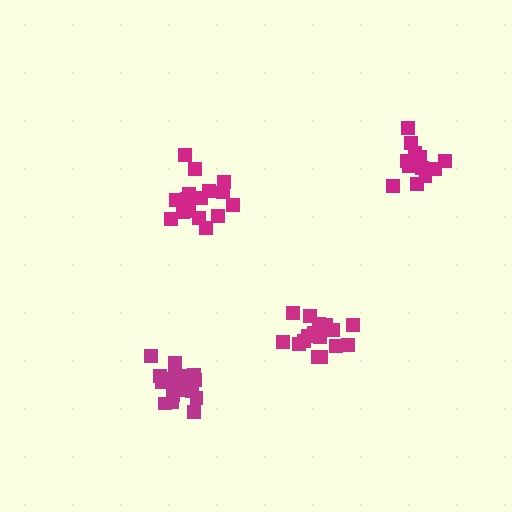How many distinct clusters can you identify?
There are 4 distinct clusters.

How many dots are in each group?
Group 1: 17 dots, Group 2: 13 dots, Group 3: 16 dots, Group 4: 19 dots (65 total).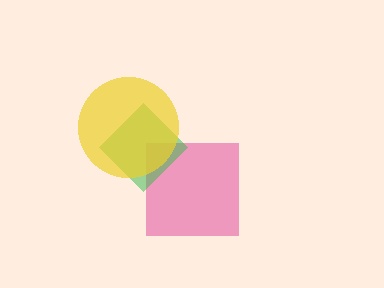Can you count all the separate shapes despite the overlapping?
Yes, there are 3 separate shapes.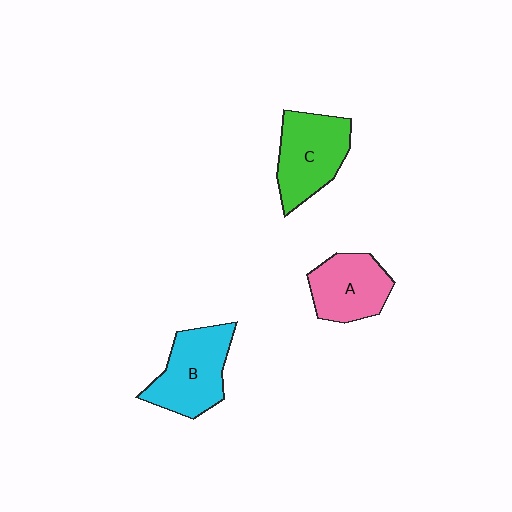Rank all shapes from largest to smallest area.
From largest to smallest: B (cyan), C (green), A (pink).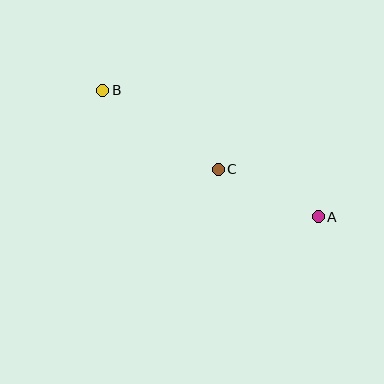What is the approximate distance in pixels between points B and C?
The distance between B and C is approximately 140 pixels.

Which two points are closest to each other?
Points A and C are closest to each other.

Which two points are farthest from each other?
Points A and B are farthest from each other.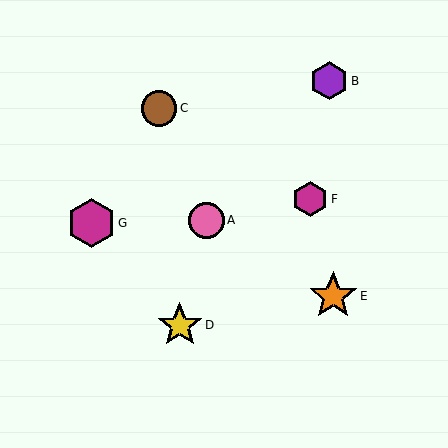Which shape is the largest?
The magenta hexagon (labeled G) is the largest.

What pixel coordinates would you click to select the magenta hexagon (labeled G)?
Click at (91, 223) to select the magenta hexagon G.